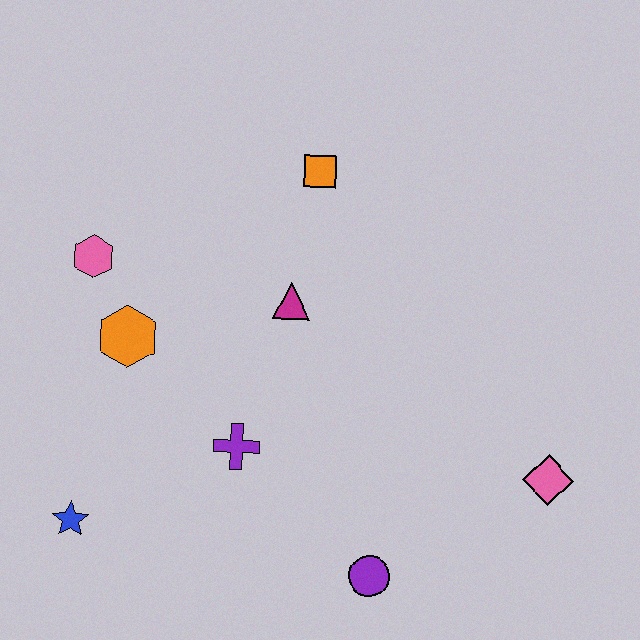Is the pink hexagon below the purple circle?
No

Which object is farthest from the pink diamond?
The pink hexagon is farthest from the pink diamond.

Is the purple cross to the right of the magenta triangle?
No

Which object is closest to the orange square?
The magenta triangle is closest to the orange square.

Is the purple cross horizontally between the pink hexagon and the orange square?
Yes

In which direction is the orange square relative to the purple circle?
The orange square is above the purple circle.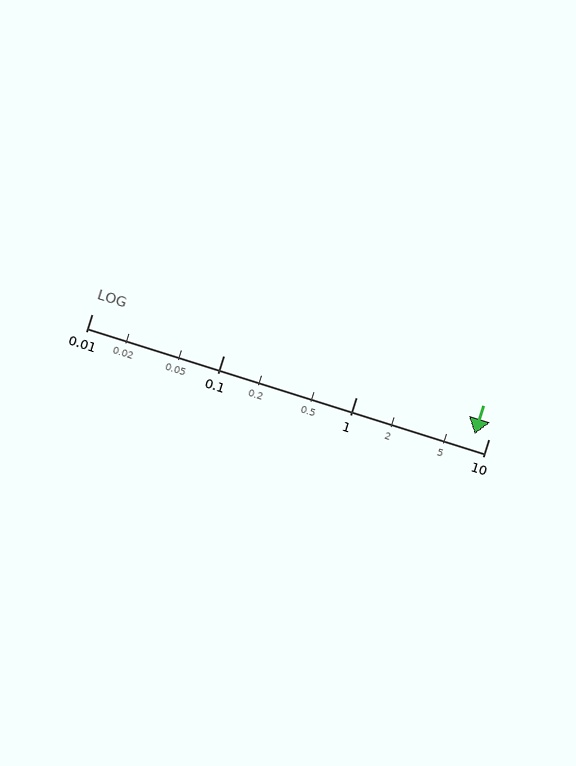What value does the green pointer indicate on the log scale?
The pointer indicates approximately 7.8.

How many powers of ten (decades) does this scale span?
The scale spans 3 decades, from 0.01 to 10.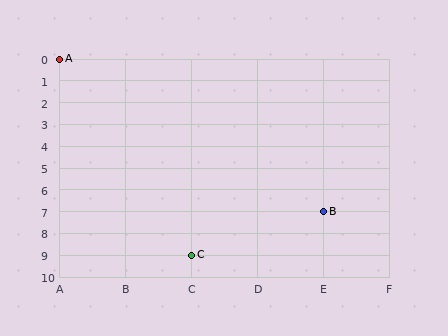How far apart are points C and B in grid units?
Points C and B are 2 columns and 2 rows apart (about 2.8 grid units diagonally).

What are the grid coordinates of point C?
Point C is at grid coordinates (C, 9).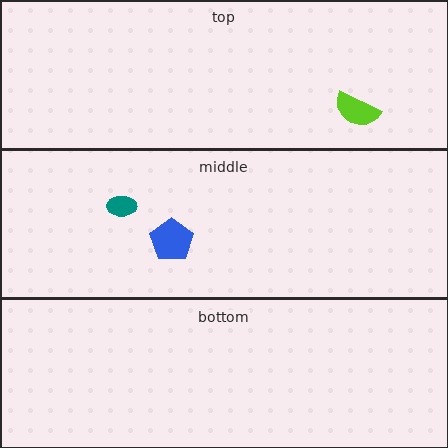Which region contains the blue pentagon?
The middle region.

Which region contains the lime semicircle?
The top region.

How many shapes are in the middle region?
2.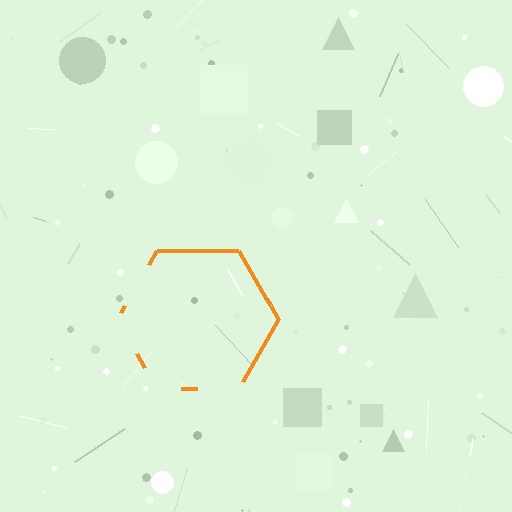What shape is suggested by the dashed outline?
The dashed outline suggests a hexagon.